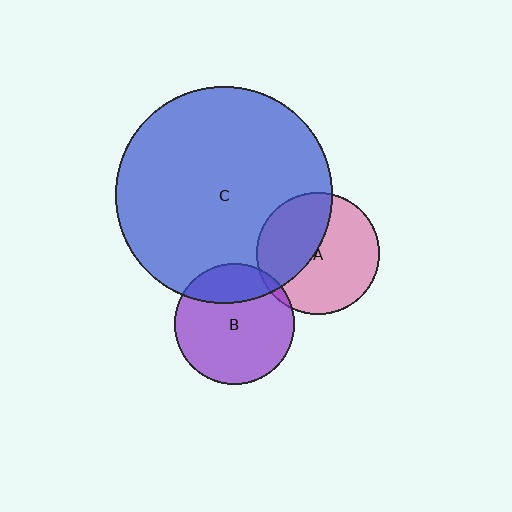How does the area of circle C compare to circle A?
Approximately 3.1 times.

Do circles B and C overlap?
Yes.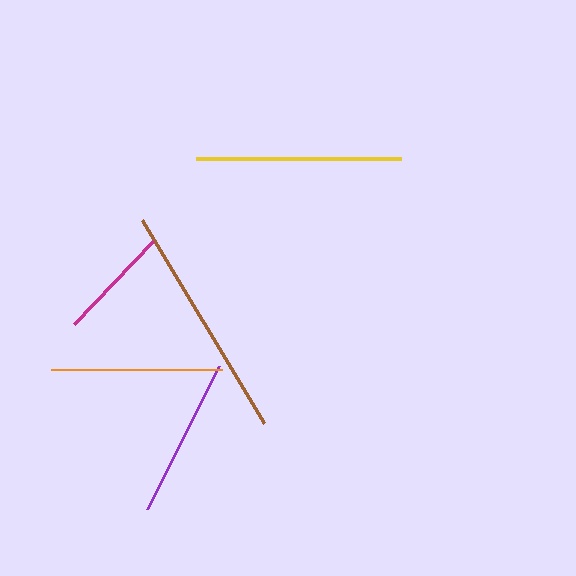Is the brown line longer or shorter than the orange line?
The brown line is longer than the orange line.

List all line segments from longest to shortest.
From longest to shortest: brown, yellow, orange, purple, magenta.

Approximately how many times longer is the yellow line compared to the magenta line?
The yellow line is approximately 1.8 times the length of the magenta line.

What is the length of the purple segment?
The purple segment is approximately 160 pixels long.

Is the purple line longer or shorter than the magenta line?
The purple line is longer than the magenta line.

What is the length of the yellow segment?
The yellow segment is approximately 205 pixels long.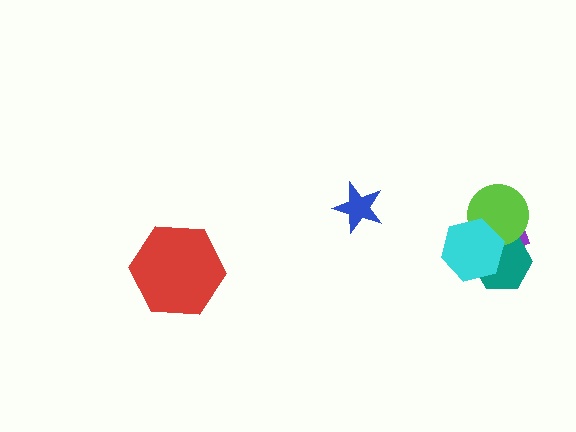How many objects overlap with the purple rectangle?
3 objects overlap with the purple rectangle.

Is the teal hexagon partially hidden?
Yes, it is partially covered by another shape.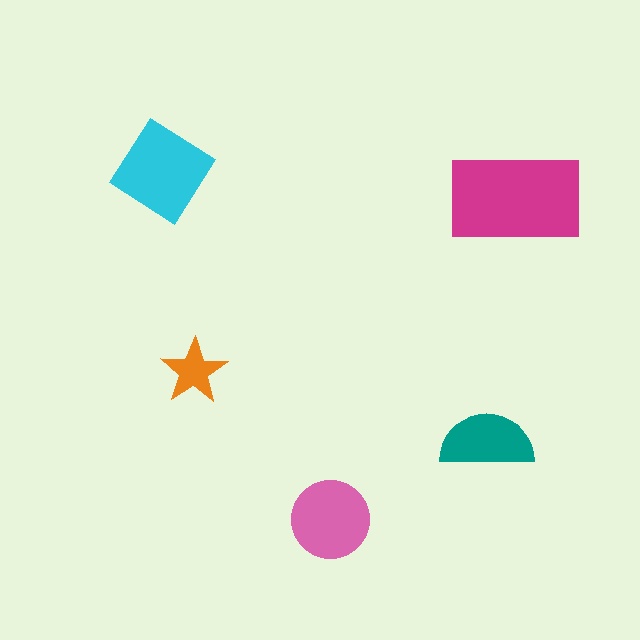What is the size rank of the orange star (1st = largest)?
5th.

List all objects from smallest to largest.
The orange star, the teal semicircle, the pink circle, the cyan diamond, the magenta rectangle.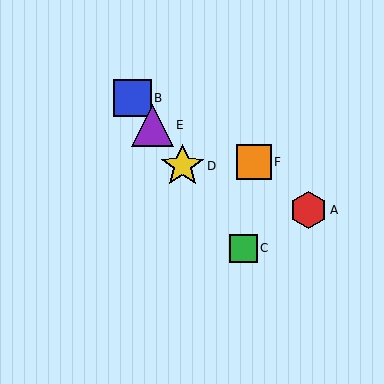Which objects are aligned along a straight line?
Objects B, C, D, E are aligned along a straight line.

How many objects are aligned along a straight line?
4 objects (B, C, D, E) are aligned along a straight line.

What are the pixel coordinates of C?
Object C is at (243, 248).